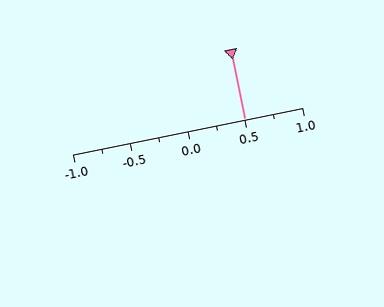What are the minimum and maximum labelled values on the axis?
The axis runs from -1.0 to 1.0.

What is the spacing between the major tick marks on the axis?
The major ticks are spaced 0.5 apart.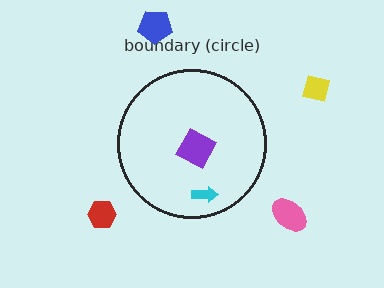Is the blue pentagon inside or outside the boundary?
Outside.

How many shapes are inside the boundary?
2 inside, 4 outside.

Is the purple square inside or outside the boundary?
Inside.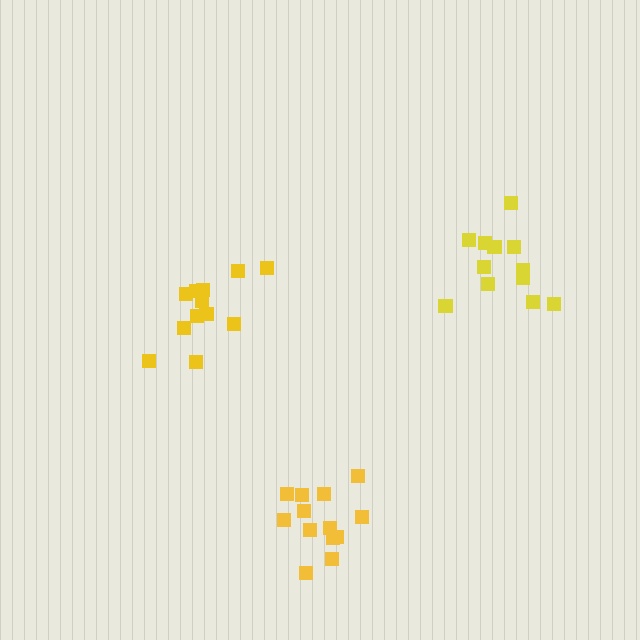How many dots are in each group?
Group 1: 12 dots, Group 2: 13 dots, Group 3: 12 dots (37 total).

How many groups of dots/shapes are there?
There are 3 groups.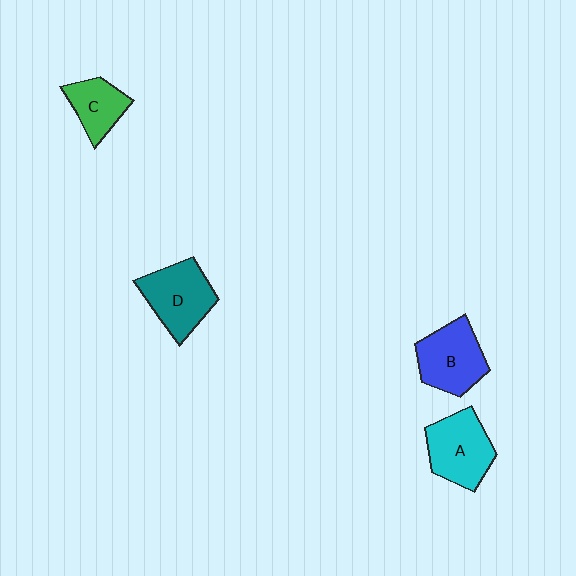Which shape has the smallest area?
Shape C (green).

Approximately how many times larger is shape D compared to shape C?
Approximately 1.5 times.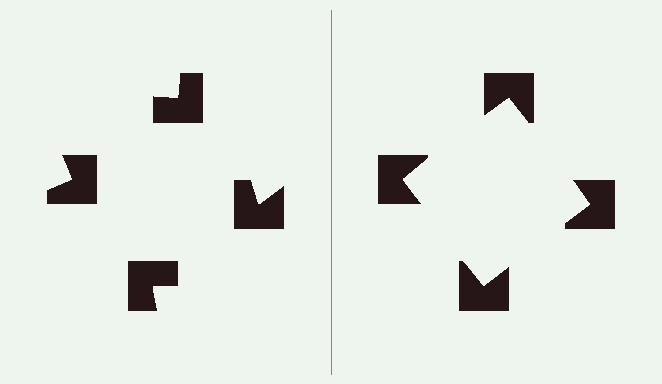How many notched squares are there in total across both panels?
8 — 4 on each side.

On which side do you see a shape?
An illusory square appears on the right side. On the left side the wedge cuts are rotated, so no coherent shape forms.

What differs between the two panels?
The notched squares are positioned identically on both sides; only the wedge orientations differ. On the right they align to a square; on the left they are misaligned.